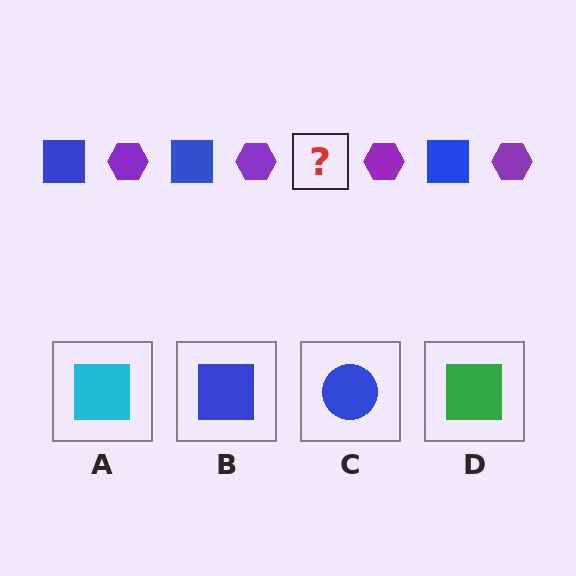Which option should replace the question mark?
Option B.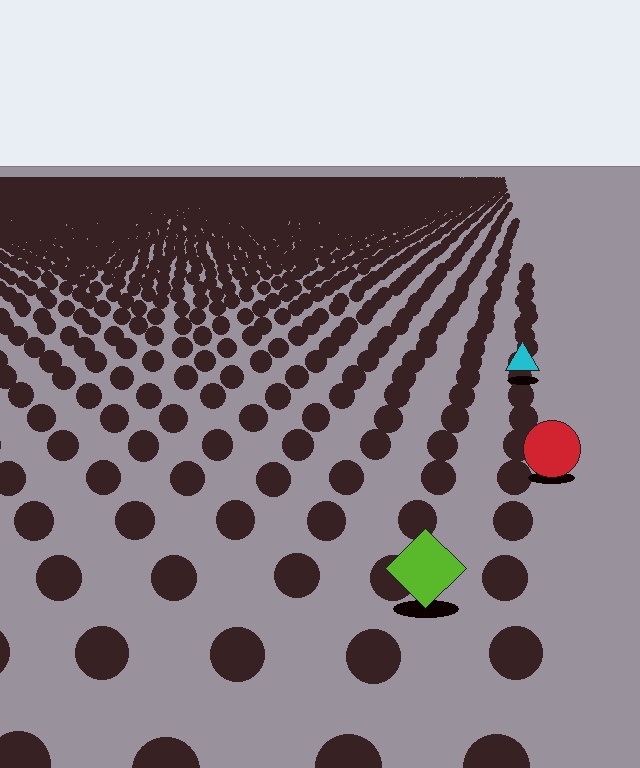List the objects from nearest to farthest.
From nearest to farthest: the lime diamond, the red circle, the cyan triangle.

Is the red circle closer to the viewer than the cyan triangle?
Yes. The red circle is closer — you can tell from the texture gradient: the ground texture is coarser near it.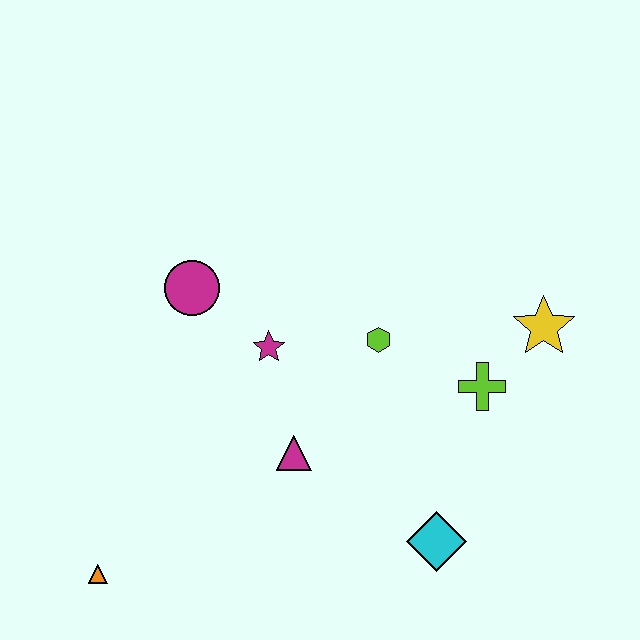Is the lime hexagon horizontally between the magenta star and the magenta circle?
No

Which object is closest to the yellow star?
The lime cross is closest to the yellow star.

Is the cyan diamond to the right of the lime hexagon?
Yes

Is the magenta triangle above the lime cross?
No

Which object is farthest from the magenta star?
The orange triangle is farthest from the magenta star.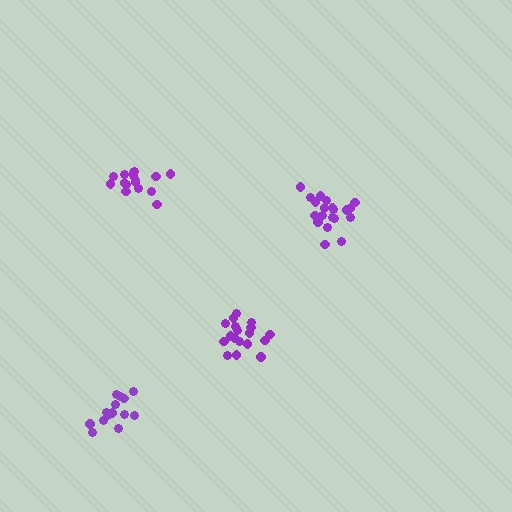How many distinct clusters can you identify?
There are 4 distinct clusters.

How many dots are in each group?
Group 1: 18 dots, Group 2: 20 dots, Group 3: 16 dots, Group 4: 14 dots (68 total).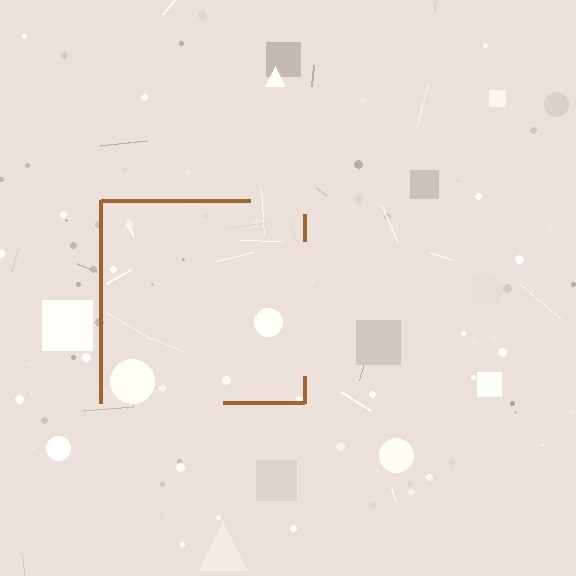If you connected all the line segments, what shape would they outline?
They would outline a square.